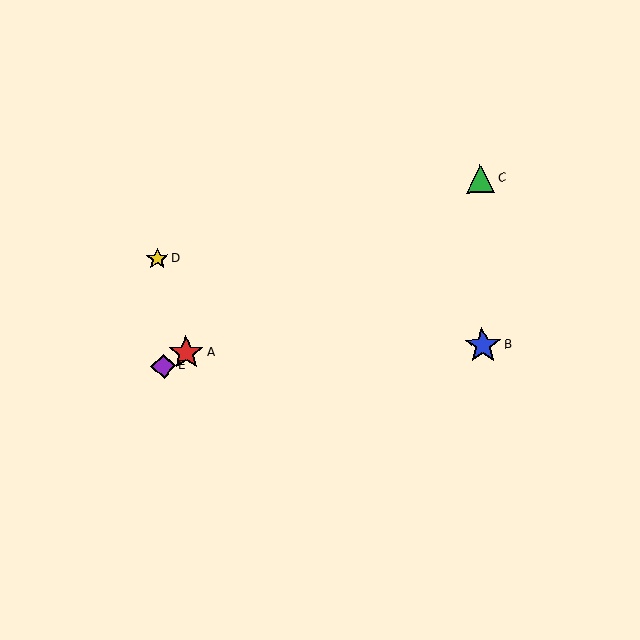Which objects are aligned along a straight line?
Objects A, C, E are aligned along a straight line.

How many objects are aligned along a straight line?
3 objects (A, C, E) are aligned along a straight line.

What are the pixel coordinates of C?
Object C is at (481, 178).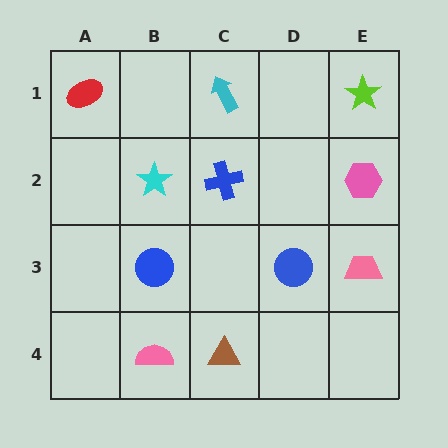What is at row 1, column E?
A lime star.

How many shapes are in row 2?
3 shapes.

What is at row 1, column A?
A red ellipse.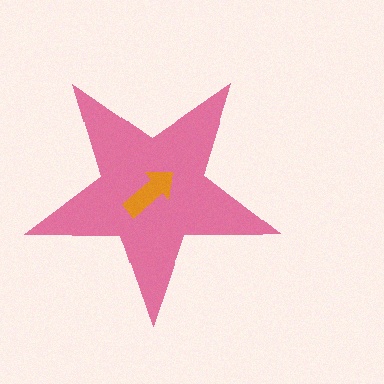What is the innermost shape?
The orange arrow.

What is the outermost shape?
The pink star.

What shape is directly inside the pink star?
The orange arrow.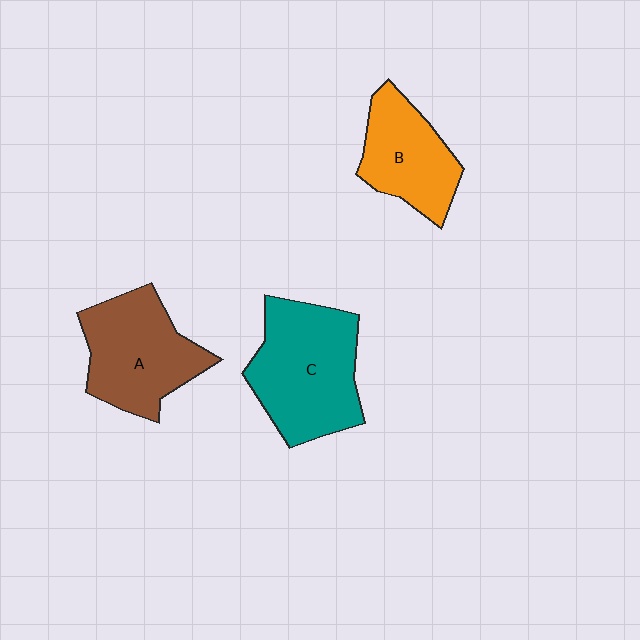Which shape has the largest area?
Shape C (teal).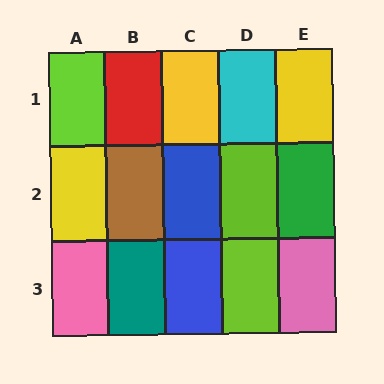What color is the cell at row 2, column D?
Lime.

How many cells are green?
1 cell is green.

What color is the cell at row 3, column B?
Teal.